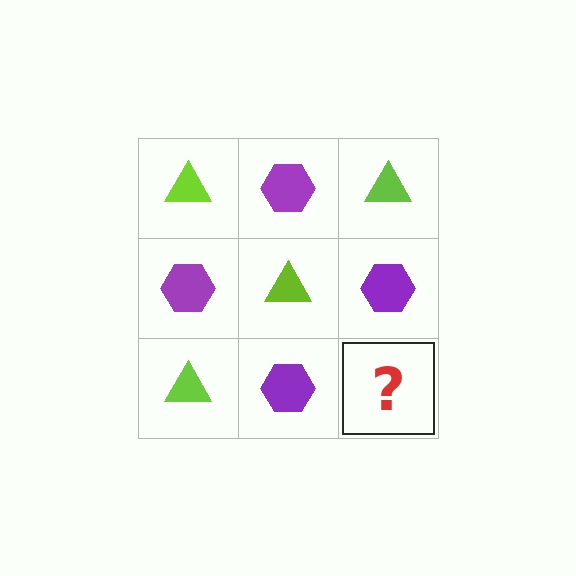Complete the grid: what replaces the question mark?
The question mark should be replaced with a lime triangle.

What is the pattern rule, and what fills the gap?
The rule is that it alternates lime triangle and purple hexagon in a checkerboard pattern. The gap should be filled with a lime triangle.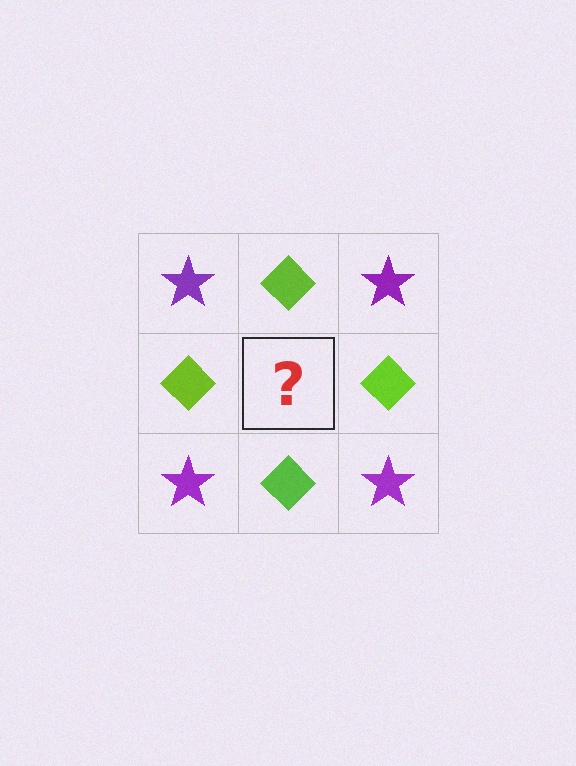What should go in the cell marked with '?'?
The missing cell should contain a purple star.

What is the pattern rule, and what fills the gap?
The rule is that it alternates purple star and lime diamond in a checkerboard pattern. The gap should be filled with a purple star.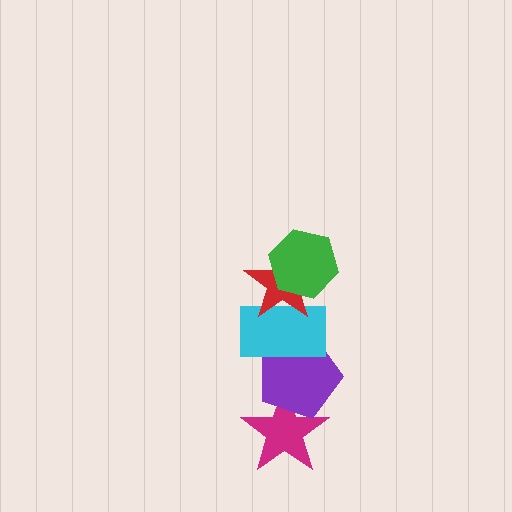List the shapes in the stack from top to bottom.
From top to bottom: the green hexagon, the red star, the cyan rectangle, the purple pentagon, the magenta star.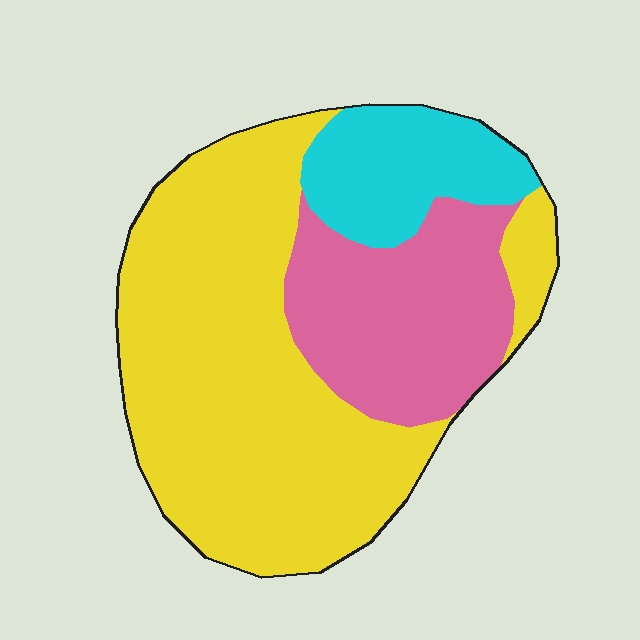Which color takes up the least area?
Cyan, at roughly 15%.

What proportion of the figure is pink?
Pink takes up about one quarter (1/4) of the figure.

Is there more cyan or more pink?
Pink.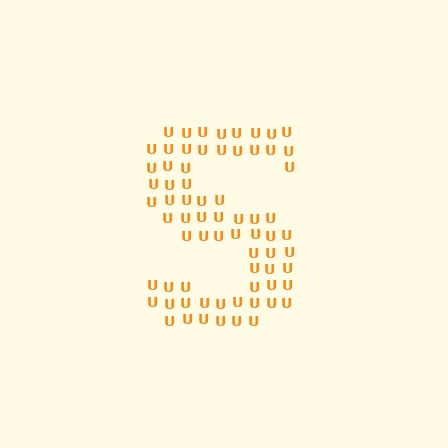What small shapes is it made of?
It is made of small letter U's.